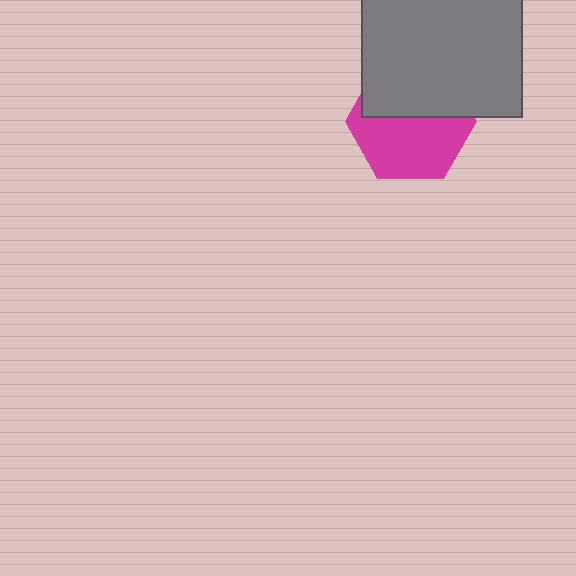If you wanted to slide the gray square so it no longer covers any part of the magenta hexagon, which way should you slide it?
Slide it up — that is the most direct way to separate the two shapes.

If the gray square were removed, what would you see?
You would see the complete magenta hexagon.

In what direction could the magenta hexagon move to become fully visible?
The magenta hexagon could move down. That would shift it out from behind the gray square entirely.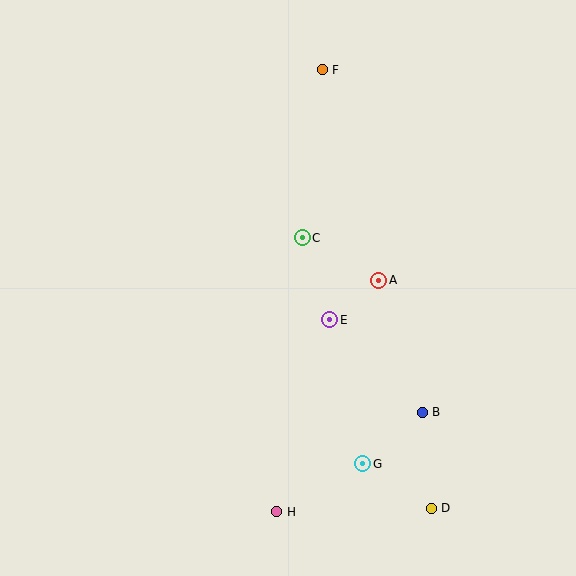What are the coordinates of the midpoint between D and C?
The midpoint between D and C is at (367, 373).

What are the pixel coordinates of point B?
Point B is at (422, 412).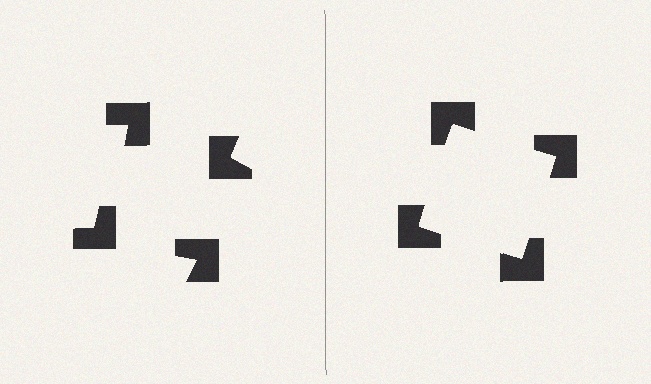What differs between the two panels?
The notched squares are positioned identically on both sides; only the wedge orientations differ. On the right they align to a square; on the left they are misaligned.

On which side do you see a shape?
An illusory square appears on the right side. On the left side the wedge cuts are rotated, so no coherent shape forms.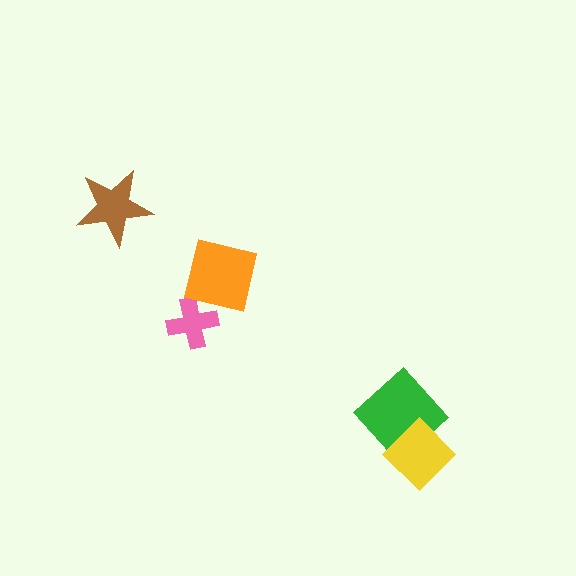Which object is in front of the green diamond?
The yellow diamond is in front of the green diamond.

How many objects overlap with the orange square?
0 objects overlap with the orange square.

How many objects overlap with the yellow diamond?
1 object overlaps with the yellow diamond.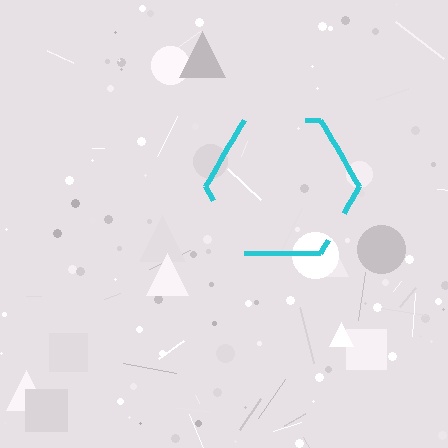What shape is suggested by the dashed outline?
The dashed outline suggests a hexagon.